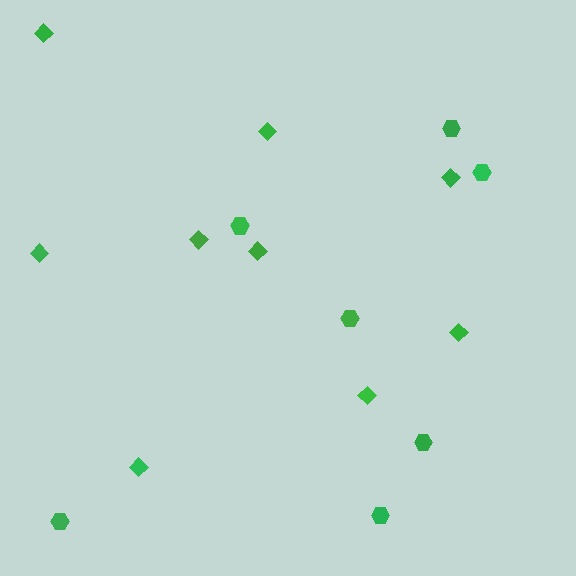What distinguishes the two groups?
There are 2 groups: one group of diamonds (9) and one group of hexagons (7).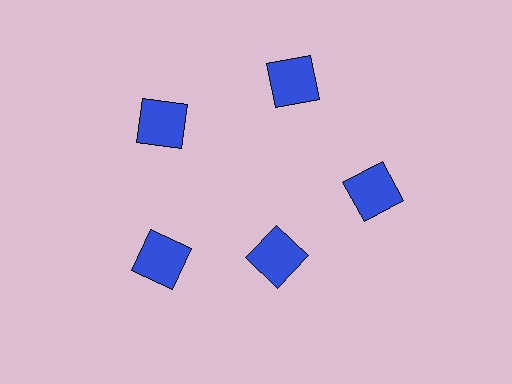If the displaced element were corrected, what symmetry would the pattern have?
It would have 5-fold rotational symmetry — the pattern would map onto itself every 72 degrees.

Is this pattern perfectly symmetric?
No. The 5 blue squares are arranged in a ring, but one element near the 5 o'clock position is pulled inward toward the center, breaking the 5-fold rotational symmetry.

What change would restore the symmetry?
The symmetry would be restored by moving it outward, back onto the ring so that all 5 squares sit at equal angles and equal distance from the center.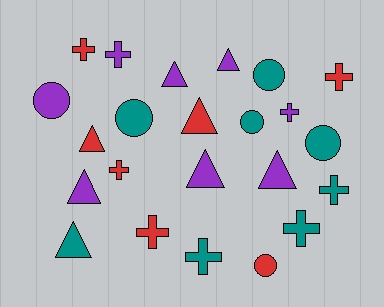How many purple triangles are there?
There are 5 purple triangles.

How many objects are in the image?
There are 23 objects.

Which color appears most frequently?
Teal, with 8 objects.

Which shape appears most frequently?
Cross, with 9 objects.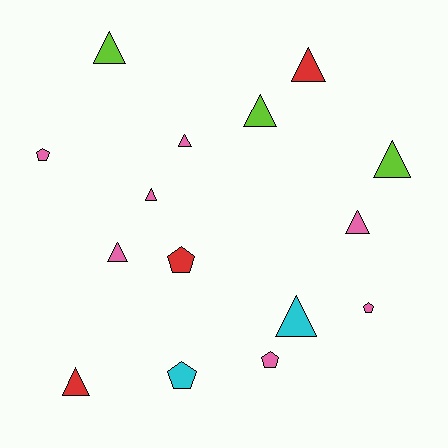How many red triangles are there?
There are 2 red triangles.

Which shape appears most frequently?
Triangle, with 10 objects.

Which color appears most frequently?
Pink, with 7 objects.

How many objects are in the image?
There are 15 objects.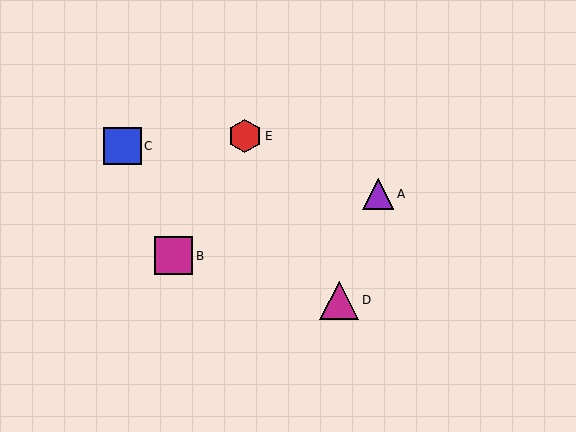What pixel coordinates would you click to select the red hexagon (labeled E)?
Click at (245, 136) to select the red hexagon E.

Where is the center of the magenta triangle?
The center of the magenta triangle is at (339, 300).